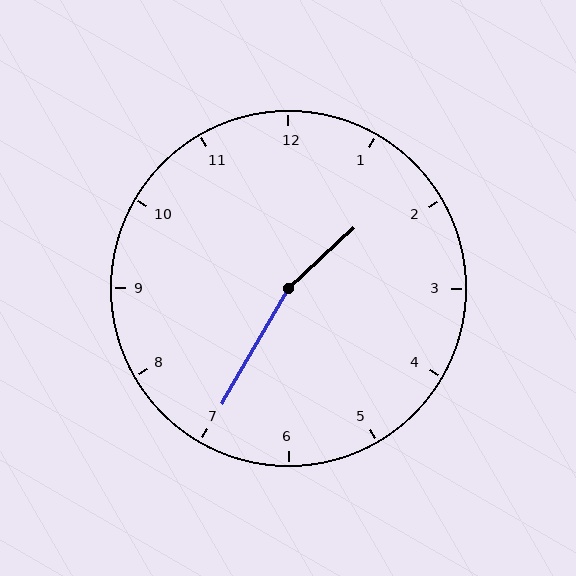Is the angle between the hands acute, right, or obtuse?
It is obtuse.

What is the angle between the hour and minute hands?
Approximately 162 degrees.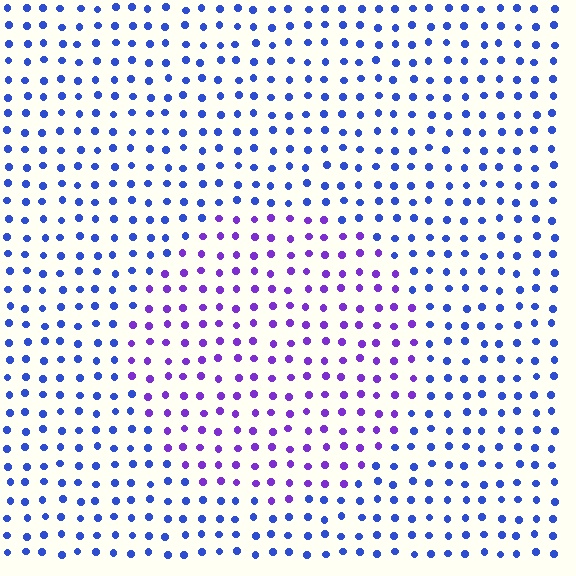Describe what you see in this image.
The image is filled with small blue elements in a uniform arrangement. A circle-shaped region is visible where the elements are tinted to a slightly different hue, forming a subtle color boundary.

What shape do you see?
I see a circle.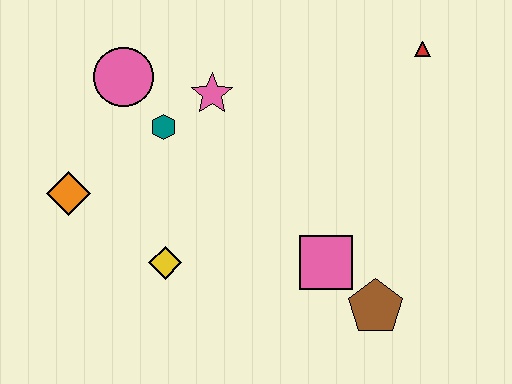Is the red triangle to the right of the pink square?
Yes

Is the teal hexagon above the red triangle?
No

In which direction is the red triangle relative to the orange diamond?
The red triangle is to the right of the orange diamond.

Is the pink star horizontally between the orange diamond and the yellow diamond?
No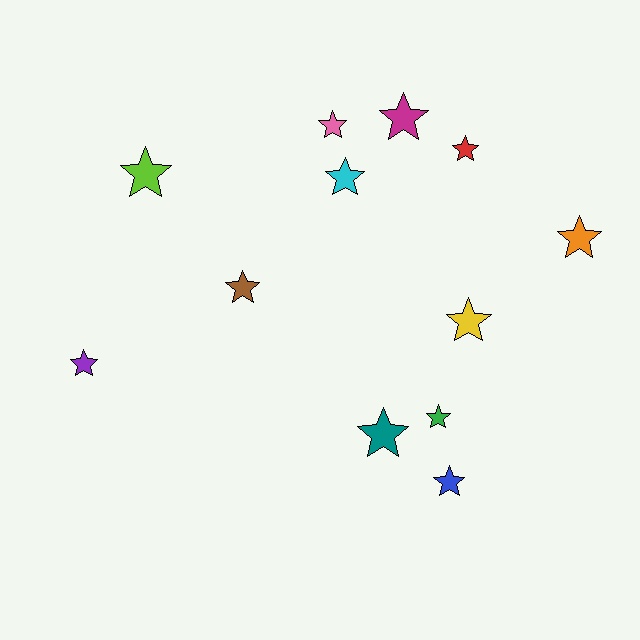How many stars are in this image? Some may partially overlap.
There are 12 stars.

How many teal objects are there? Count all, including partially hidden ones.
There is 1 teal object.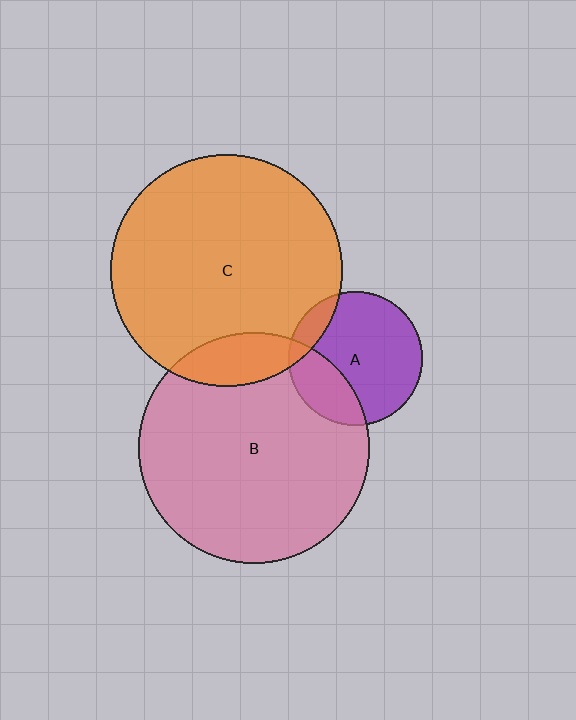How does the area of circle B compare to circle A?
Approximately 3.0 times.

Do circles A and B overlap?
Yes.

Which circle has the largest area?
Circle C (orange).